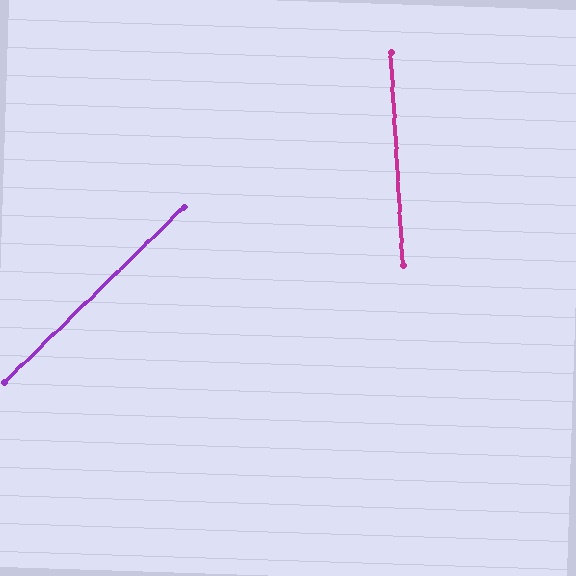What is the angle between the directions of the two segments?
Approximately 49 degrees.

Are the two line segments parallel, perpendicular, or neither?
Neither parallel nor perpendicular — they differ by about 49°.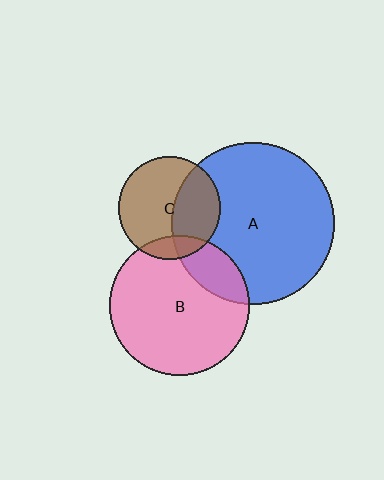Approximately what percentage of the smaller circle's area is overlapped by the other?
Approximately 15%.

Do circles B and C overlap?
Yes.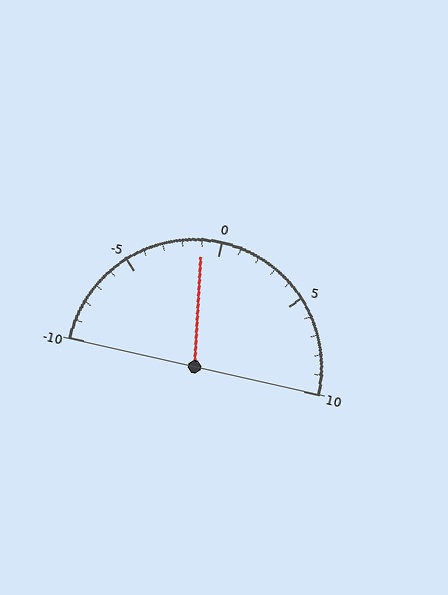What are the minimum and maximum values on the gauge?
The gauge ranges from -10 to 10.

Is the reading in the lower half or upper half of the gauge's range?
The reading is in the lower half of the range (-10 to 10).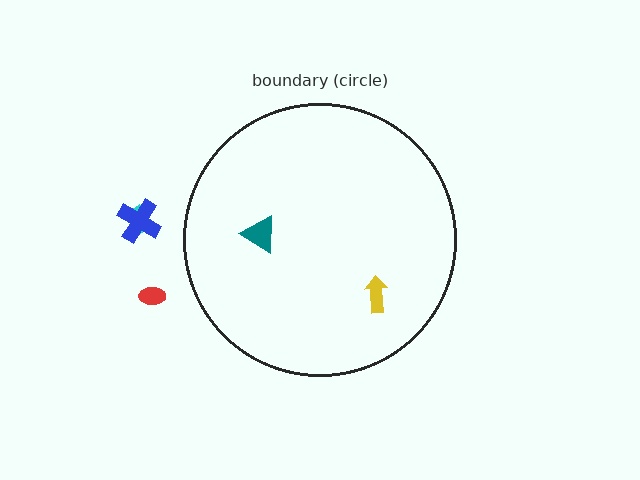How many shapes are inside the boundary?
2 inside, 3 outside.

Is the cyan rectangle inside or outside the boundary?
Outside.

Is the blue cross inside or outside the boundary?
Outside.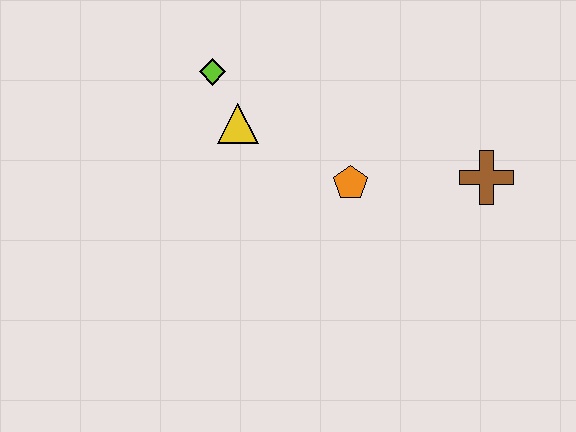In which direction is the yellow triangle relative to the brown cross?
The yellow triangle is to the left of the brown cross.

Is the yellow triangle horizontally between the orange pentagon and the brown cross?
No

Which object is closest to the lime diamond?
The yellow triangle is closest to the lime diamond.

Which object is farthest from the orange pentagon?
The lime diamond is farthest from the orange pentagon.